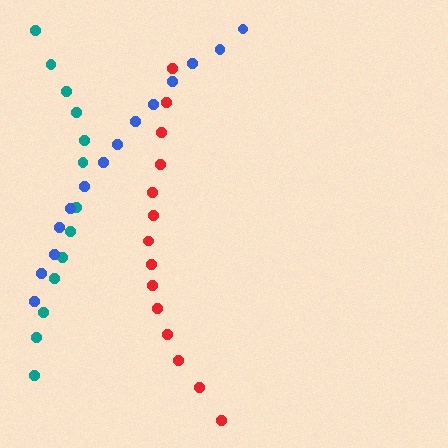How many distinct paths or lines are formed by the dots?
There are 3 distinct paths.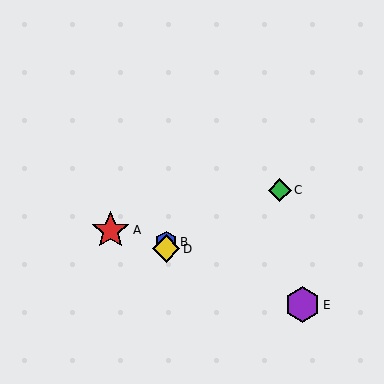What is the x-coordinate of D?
Object D is at x≈166.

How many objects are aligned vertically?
2 objects (B, D) are aligned vertically.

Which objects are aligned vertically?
Objects B, D are aligned vertically.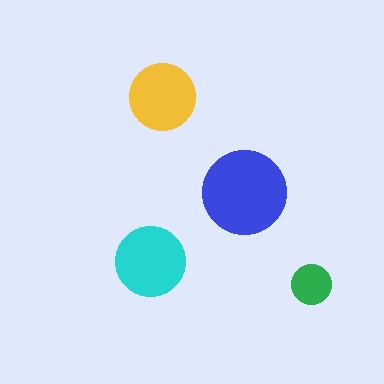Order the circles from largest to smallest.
the blue one, the cyan one, the yellow one, the green one.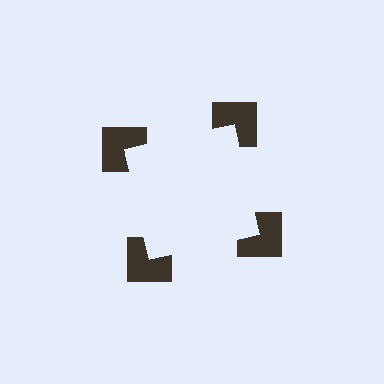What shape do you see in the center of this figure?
An illusory square — its edges are inferred from the aligned wedge cuts in the notched squares, not physically drawn.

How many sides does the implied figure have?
4 sides.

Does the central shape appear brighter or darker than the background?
It typically appears slightly brighter than the background, even though no actual brightness change is drawn.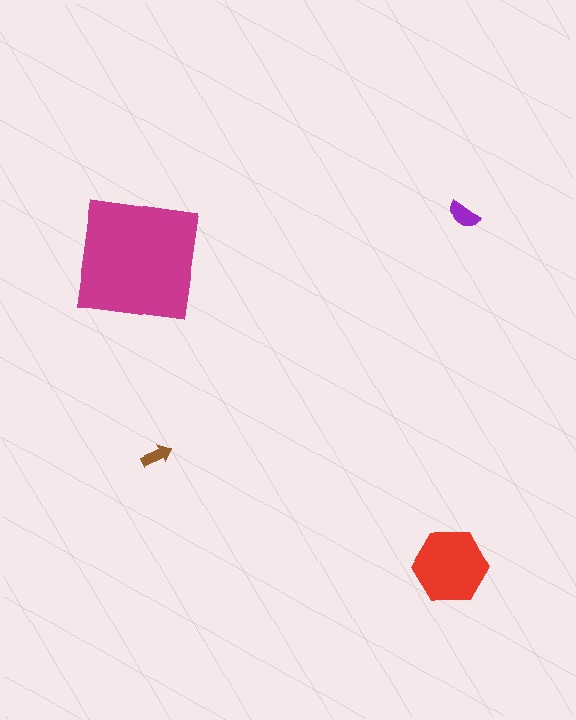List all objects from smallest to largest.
The brown arrow, the purple semicircle, the red hexagon, the magenta square.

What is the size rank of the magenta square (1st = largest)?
1st.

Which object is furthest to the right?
The purple semicircle is rightmost.